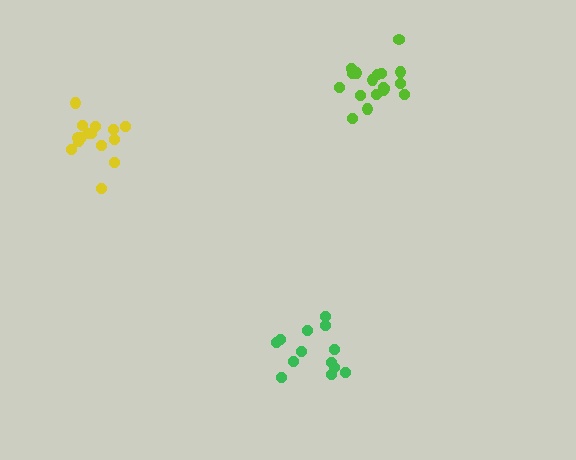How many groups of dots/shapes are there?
There are 3 groups.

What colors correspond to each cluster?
The clusters are colored: yellow, green, lime.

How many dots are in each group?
Group 1: 16 dots, Group 2: 13 dots, Group 3: 18 dots (47 total).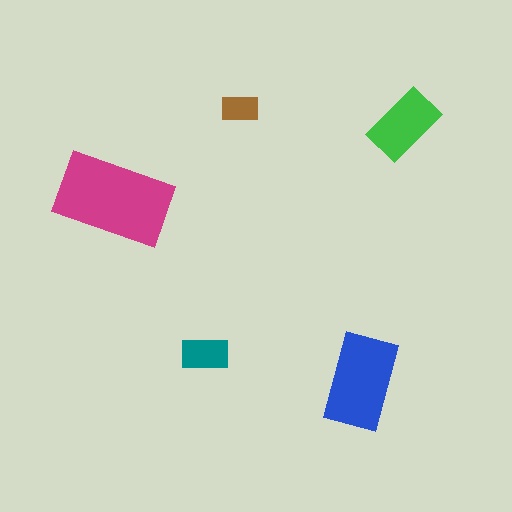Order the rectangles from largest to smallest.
the magenta one, the blue one, the green one, the teal one, the brown one.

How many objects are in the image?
There are 5 objects in the image.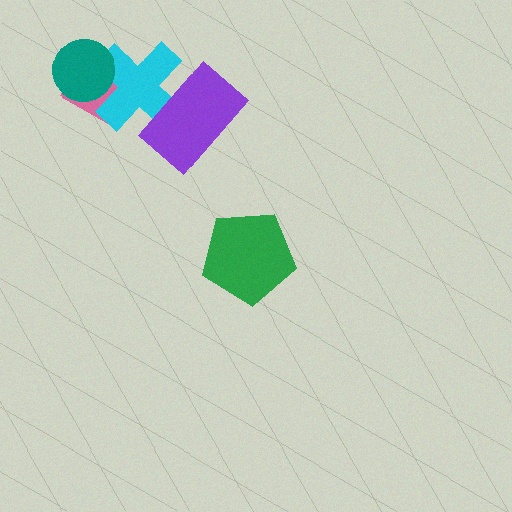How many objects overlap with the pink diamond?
2 objects overlap with the pink diamond.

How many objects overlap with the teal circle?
2 objects overlap with the teal circle.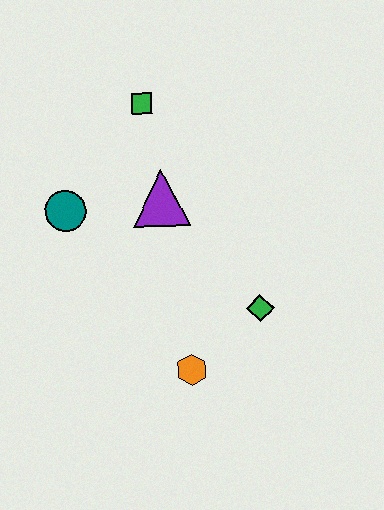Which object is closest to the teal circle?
The purple triangle is closest to the teal circle.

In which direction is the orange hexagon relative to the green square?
The orange hexagon is below the green square.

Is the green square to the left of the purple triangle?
Yes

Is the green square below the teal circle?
No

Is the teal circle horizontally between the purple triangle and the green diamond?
No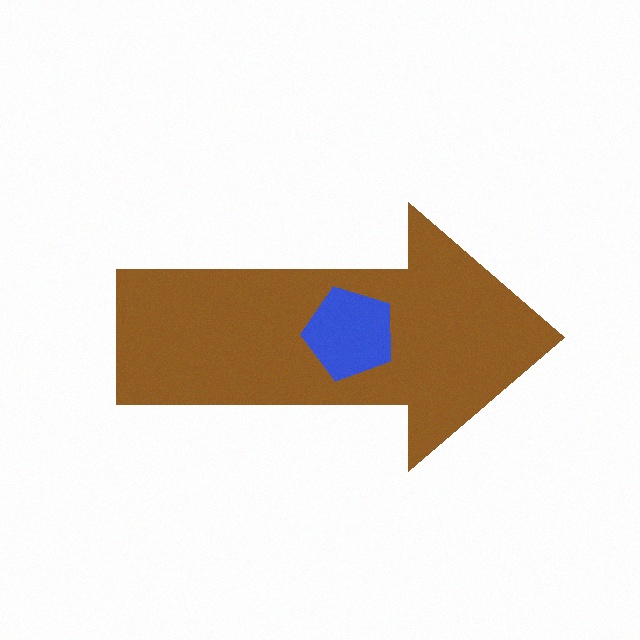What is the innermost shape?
The blue pentagon.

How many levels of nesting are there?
2.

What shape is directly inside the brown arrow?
The blue pentagon.